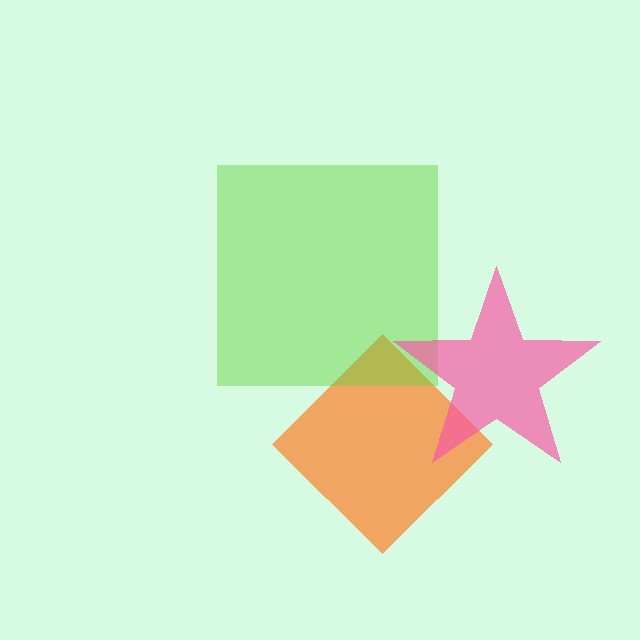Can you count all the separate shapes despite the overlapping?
Yes, there are 3 separate shapes.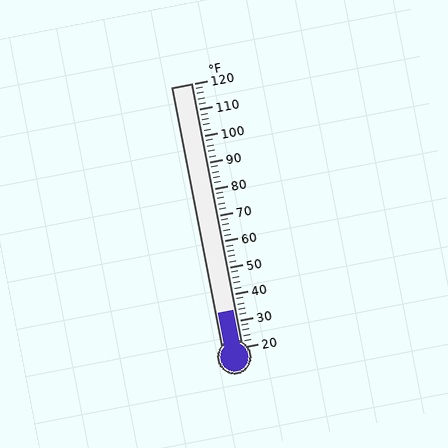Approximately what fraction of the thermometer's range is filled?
The thermometer is filled to approximately 15% of its range.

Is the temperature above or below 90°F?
The temperature is below 90°F.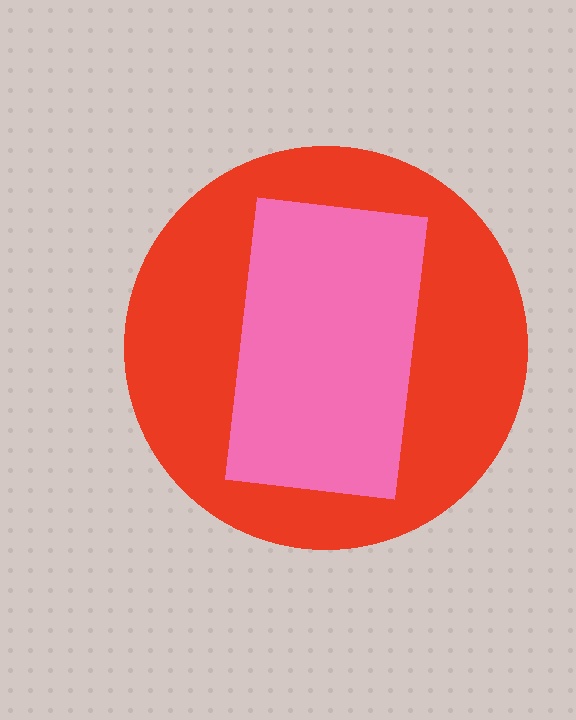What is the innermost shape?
The pink rectangle.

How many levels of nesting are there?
2.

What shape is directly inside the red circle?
The pink rectangle.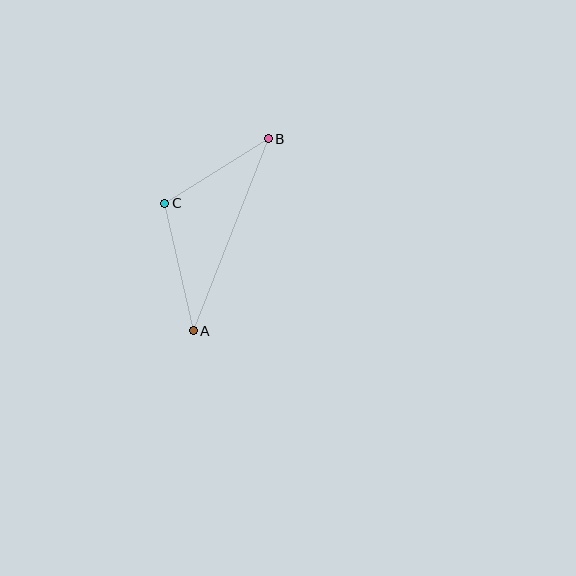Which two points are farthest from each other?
Points A and B are farthest from each other.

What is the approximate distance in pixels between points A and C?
The distance between A and C is approximately 131 pixels.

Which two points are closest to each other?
Points B and C are closest to each other.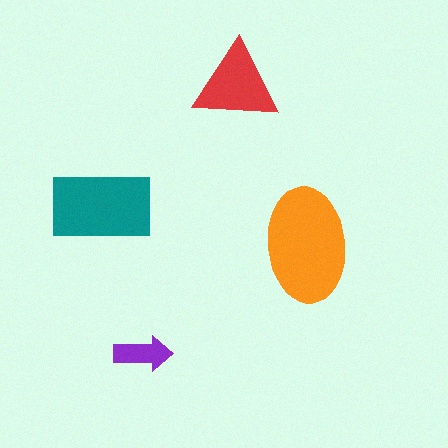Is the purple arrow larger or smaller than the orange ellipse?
Smaller.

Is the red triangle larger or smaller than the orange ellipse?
Smaller.